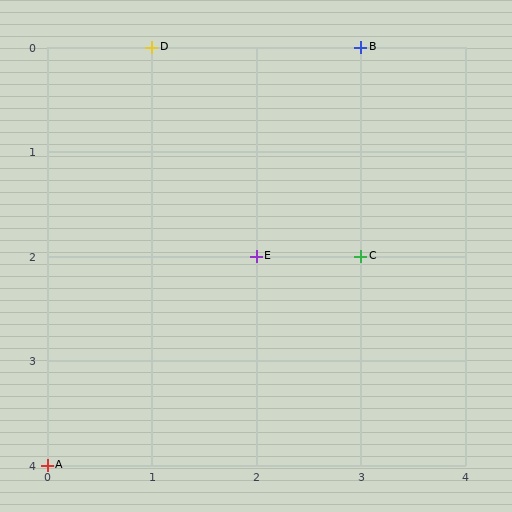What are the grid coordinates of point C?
Point C is at grid coordinates (3, 2).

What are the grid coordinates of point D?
Point D is at grid coordinates (1, 0).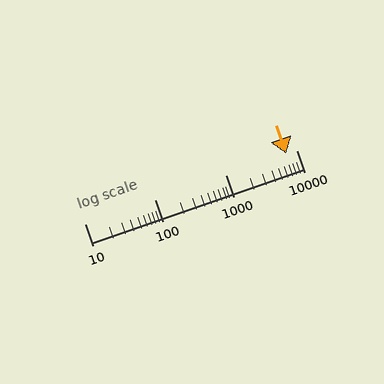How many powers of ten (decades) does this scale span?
The scale spans 3 decades, from 10 to 10000.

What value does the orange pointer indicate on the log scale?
The pointer indicates approximately 7300.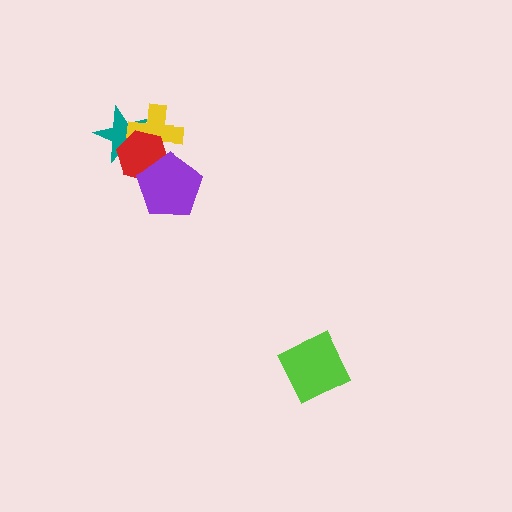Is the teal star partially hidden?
Yes, it is partially covered by another shape.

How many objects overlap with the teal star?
2 objects overlap with the teal star.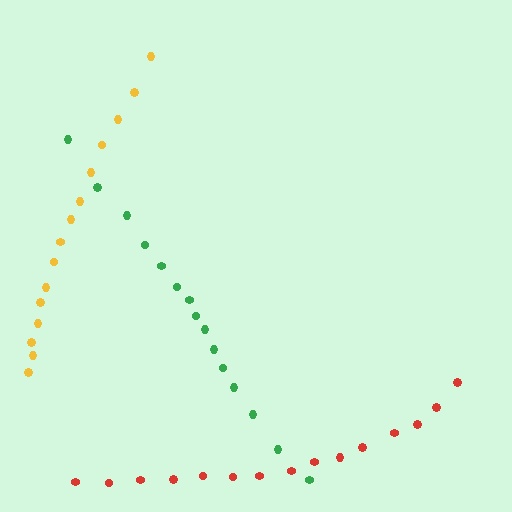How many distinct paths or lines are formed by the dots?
There are 3 distinct paths.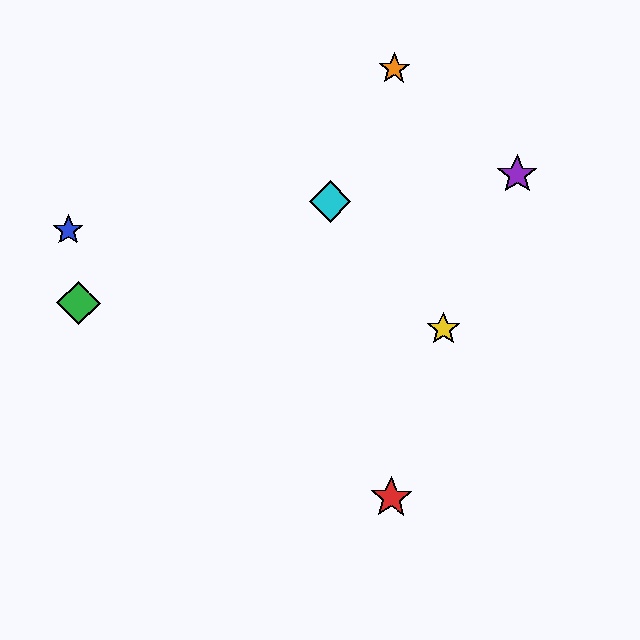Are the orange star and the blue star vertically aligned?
No, the orange star is at x≈394 and the blue star is at x≈68.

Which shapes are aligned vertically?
The red star, the orange star are aligned vertically.